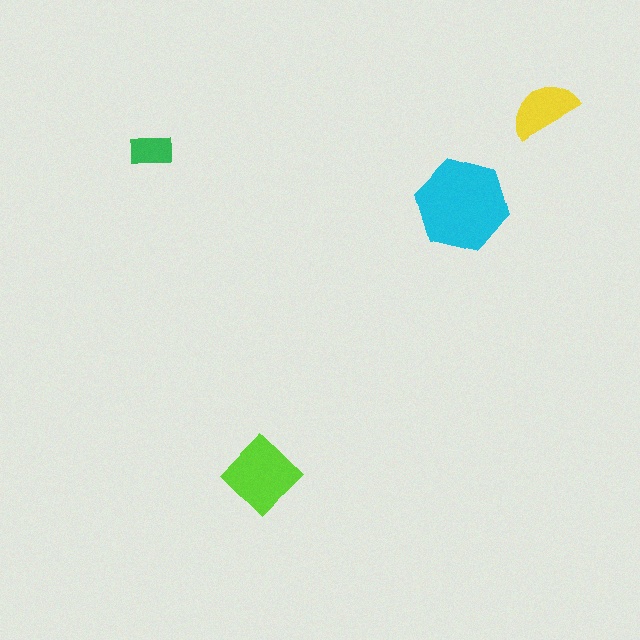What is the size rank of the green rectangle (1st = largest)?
4th.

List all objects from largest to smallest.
The cyan hexagon, the lime diamond, the yellow semicircle, the green rectangle.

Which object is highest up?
The yellow semicircle is topmost.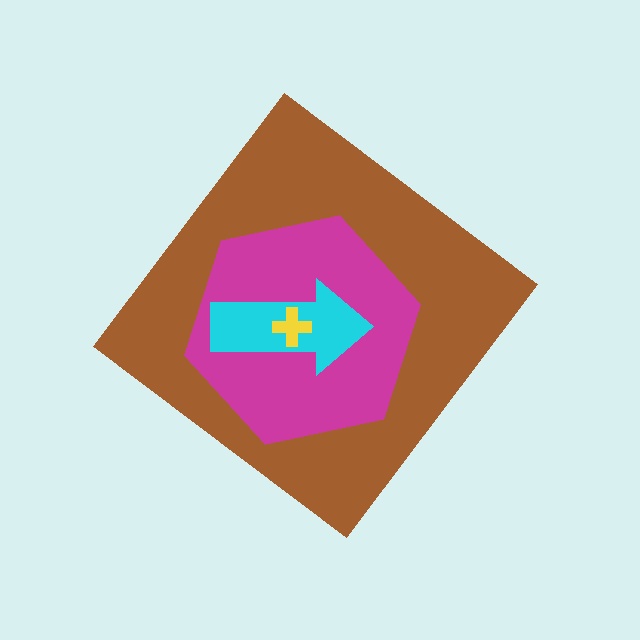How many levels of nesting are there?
4.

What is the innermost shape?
The yellow cross.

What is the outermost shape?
The brown diamond.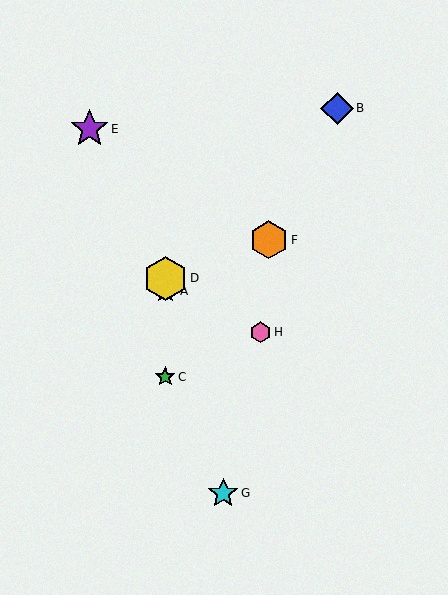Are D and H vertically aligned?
No, D is at x≈165 and H is at x≈261.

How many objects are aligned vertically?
3 objects (A, C, D) are aligned vertically.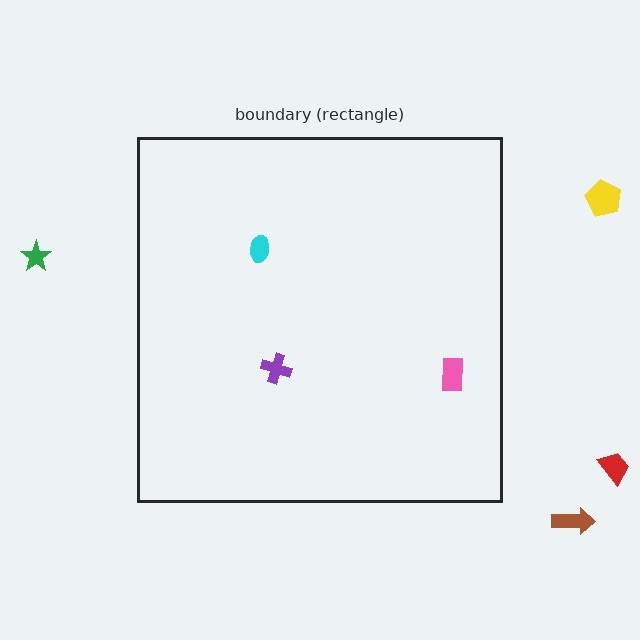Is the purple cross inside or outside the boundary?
Inside.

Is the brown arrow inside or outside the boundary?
Outside.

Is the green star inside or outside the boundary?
Outside.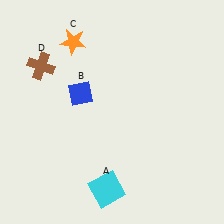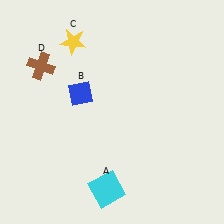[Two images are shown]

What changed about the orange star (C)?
In Image 1, C is orange. In Image 2, it changed to yellow.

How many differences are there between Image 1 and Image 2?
There is 1 difference between the two images.